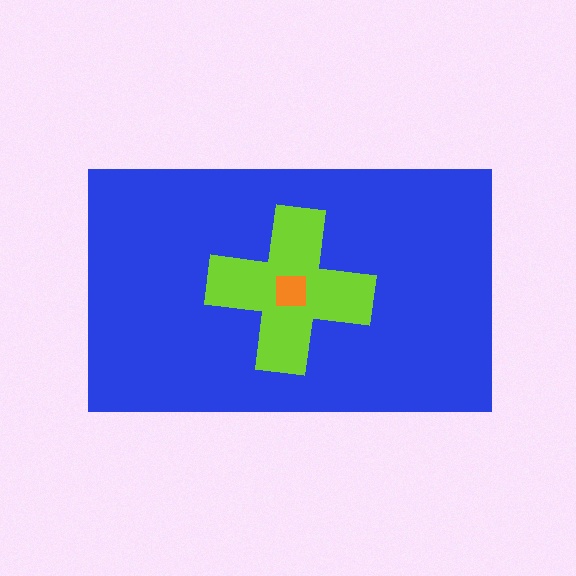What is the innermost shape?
The orange square.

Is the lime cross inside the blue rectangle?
Yes.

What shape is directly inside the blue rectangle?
The lime cross.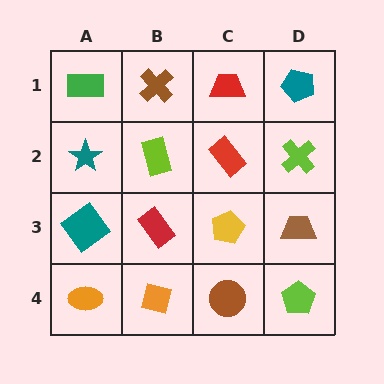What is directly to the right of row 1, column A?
A brown cross.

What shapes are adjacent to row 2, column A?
A green rectangle (row 1, column A), a teal diamond (row 3, column A), a lime rectangle (row 2, column B).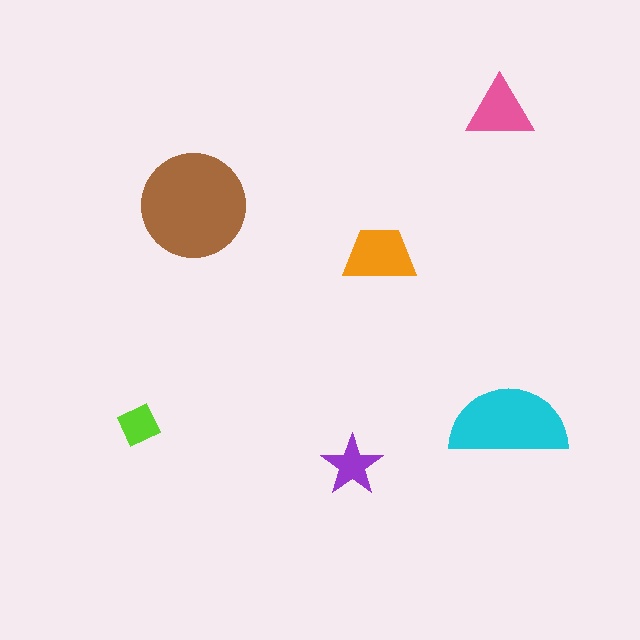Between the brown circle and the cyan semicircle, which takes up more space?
The brown circle.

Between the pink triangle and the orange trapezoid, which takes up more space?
The orange trapezoid.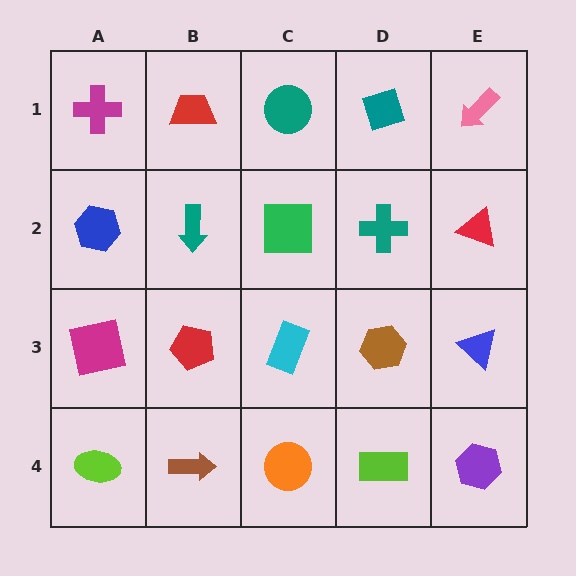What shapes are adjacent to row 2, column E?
A pink arrow (row 1, column E), a blue triangle (row 3, column E), a teal cross (row 2, column D).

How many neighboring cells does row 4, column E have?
2.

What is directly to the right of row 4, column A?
A brown arrow.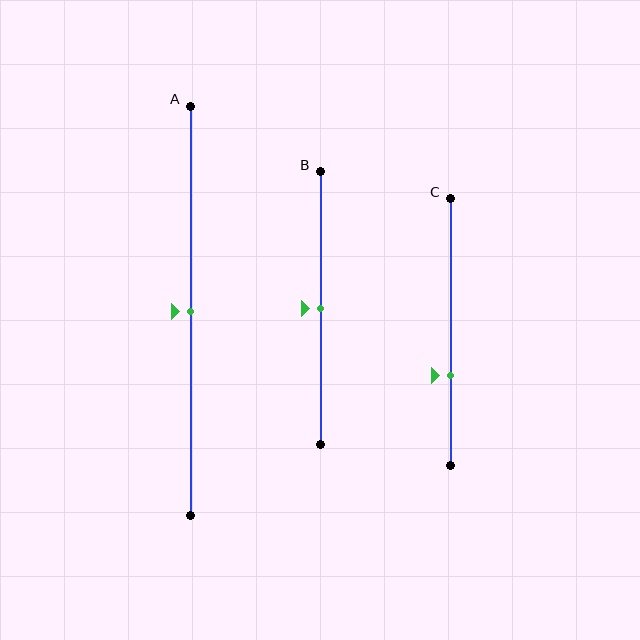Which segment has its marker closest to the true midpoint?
Segment A has its marker closest to the true midpoint.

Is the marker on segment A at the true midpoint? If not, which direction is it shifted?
Yes, the marker on segment A is at the true midpoint.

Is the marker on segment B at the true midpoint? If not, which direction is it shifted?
Yes, the marker on segment B is at the true midpoint.